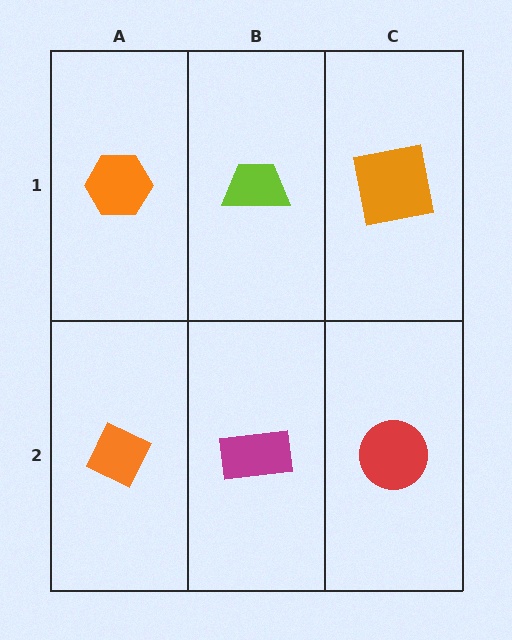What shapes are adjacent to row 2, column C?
An orange square (row 1, column C), a magenta rectangle (row 2, column B).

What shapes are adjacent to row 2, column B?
A lime trapezoid (row 1, column B), an orange diamond (row 2, column A), a red circle (row 2, column C).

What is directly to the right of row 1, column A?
A lime trapezoid.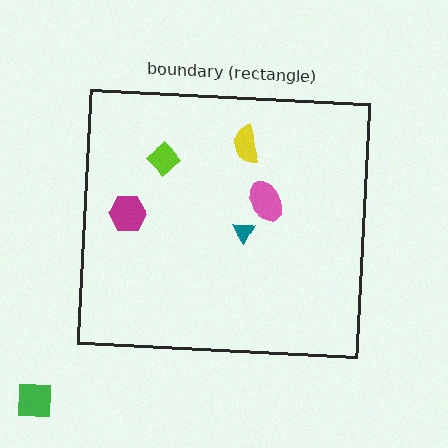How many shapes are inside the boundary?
5 inside, 1 outside.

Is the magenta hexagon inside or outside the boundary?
Inside.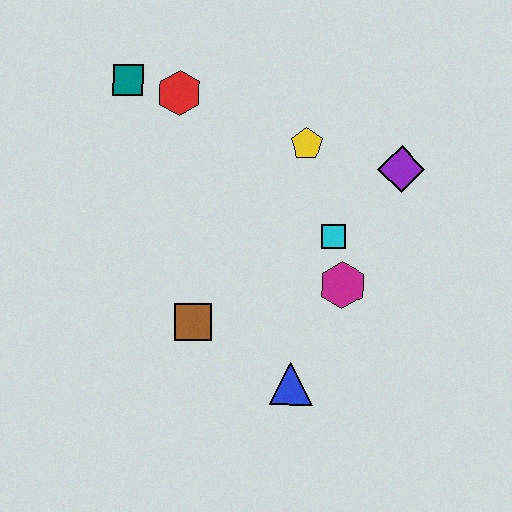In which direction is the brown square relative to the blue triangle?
The brown square is to the left of the blue triangle.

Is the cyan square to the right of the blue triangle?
Yes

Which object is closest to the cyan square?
The magenta hexagon is closest to the cyan square.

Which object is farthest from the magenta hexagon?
The teal square is farthest from the magenta hexagon.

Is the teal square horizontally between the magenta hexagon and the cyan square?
No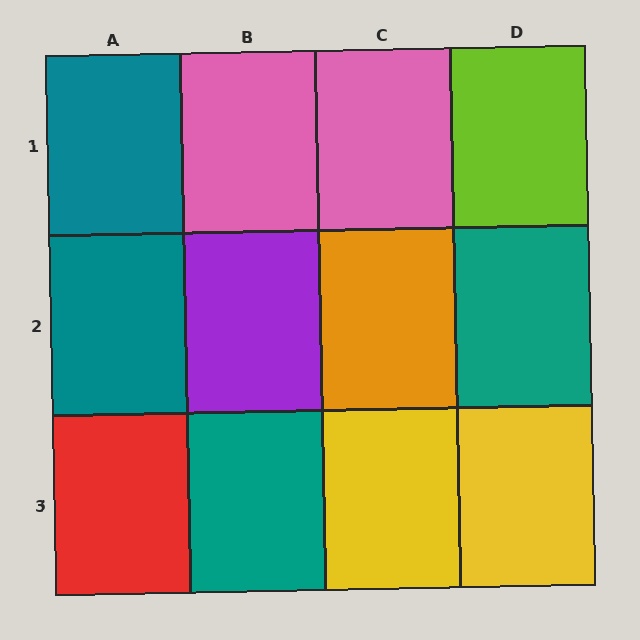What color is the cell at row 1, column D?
Lime.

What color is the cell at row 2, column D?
Teal.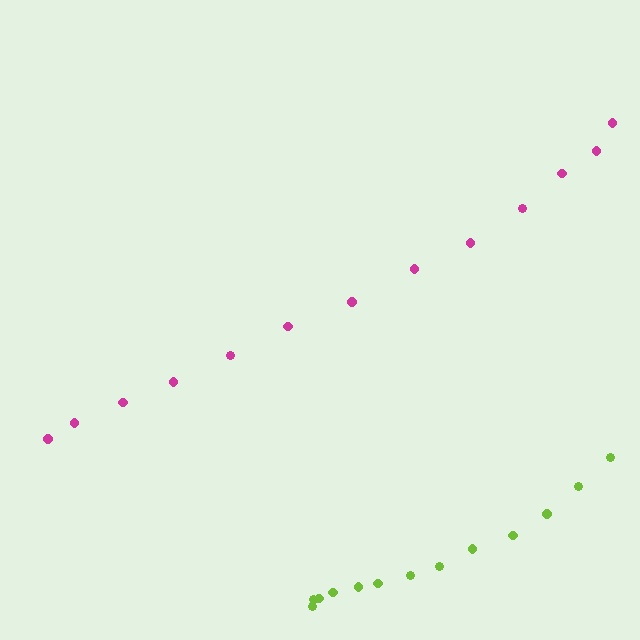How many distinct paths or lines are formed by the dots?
There are 2 distinct paths.